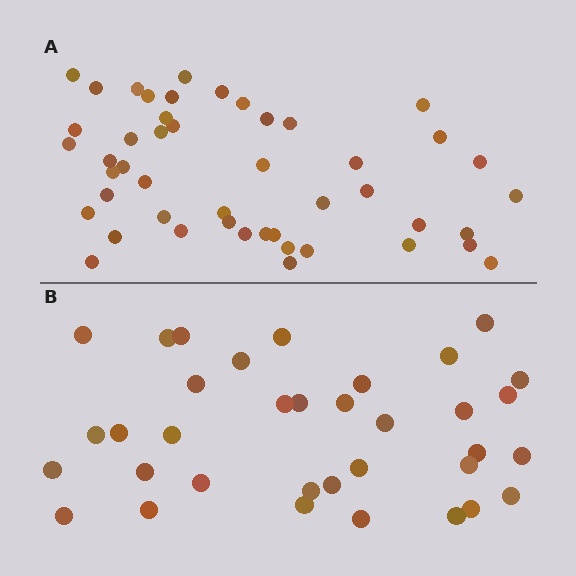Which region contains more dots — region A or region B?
Region A (the top region) has more dots.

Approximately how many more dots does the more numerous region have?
Region A has roughly 12 or so more dots than region B.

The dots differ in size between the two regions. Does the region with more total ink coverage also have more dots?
No. Region B has more total ink coverage because its dots are larger, but region A actually contains more individual dots. Total area can be misleading — the number of items is what matters here.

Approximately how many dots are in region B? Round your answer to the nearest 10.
About 40 dots. (The exact count is 35, which rounds to 40.)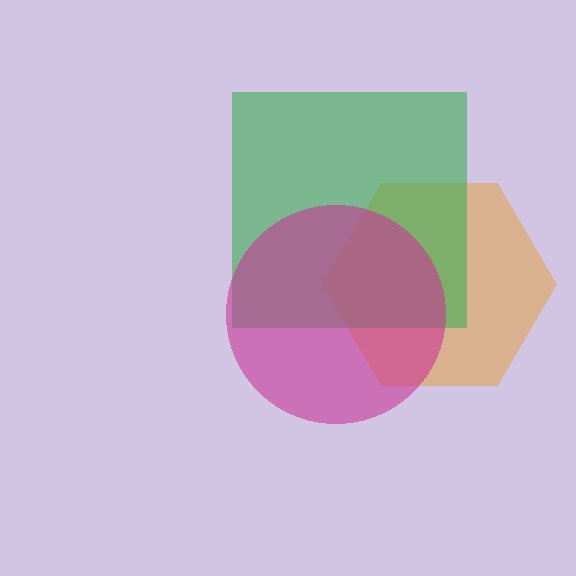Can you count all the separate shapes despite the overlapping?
Yes, there are 3 separate shapes.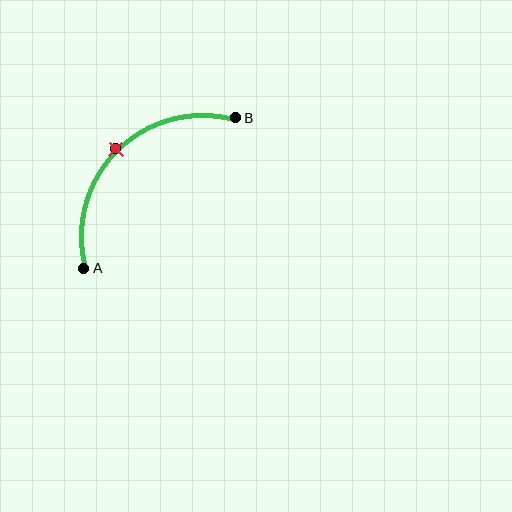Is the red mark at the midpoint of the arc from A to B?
Yes. The red mark lies on the arc at equal arc-length from both A and B — it is the arc midpoint.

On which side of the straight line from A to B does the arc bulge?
The arc bulges above and to the left of the straight line connecting A and B.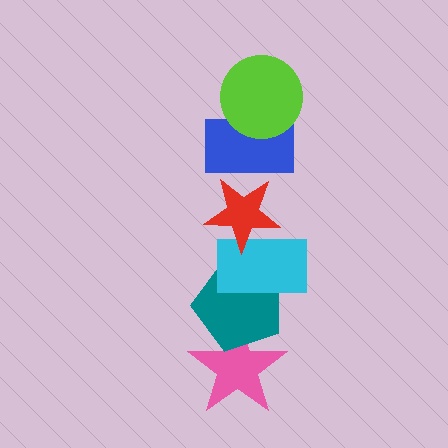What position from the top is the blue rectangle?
The blue rectangle is 2nd from the top.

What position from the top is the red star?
The red star is 3rd from the top.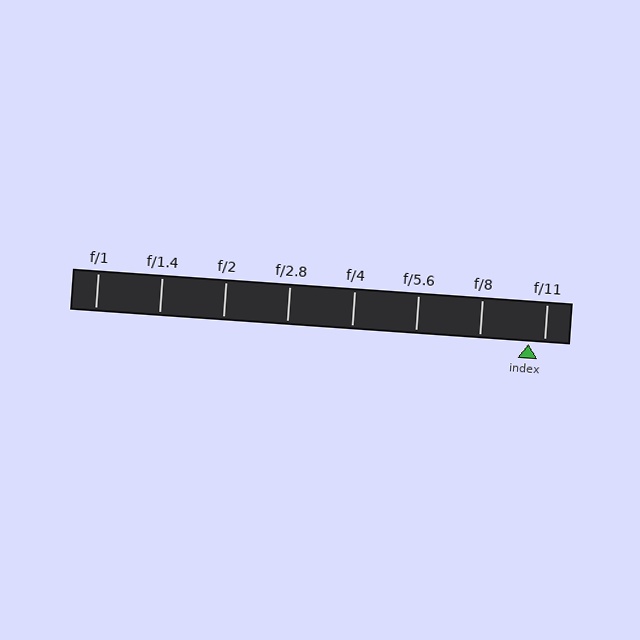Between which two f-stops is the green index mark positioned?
The index mark is between f/8 and f/11.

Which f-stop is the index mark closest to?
The index mark is closest to f/11.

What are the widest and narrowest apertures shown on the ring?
The widest aperture shown is f/1 and the narrowest is f/11.